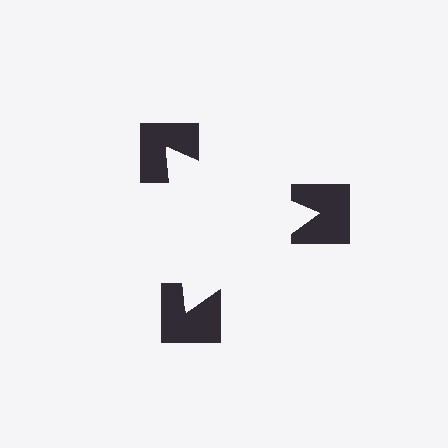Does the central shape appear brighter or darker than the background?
It typically appears slightly brighter than the background, even though no actual brightness change is drawn.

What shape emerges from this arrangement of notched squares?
An illusory triangle — its edges are inferred from the aligned wedge cuts in the notched squares, not physically drawn.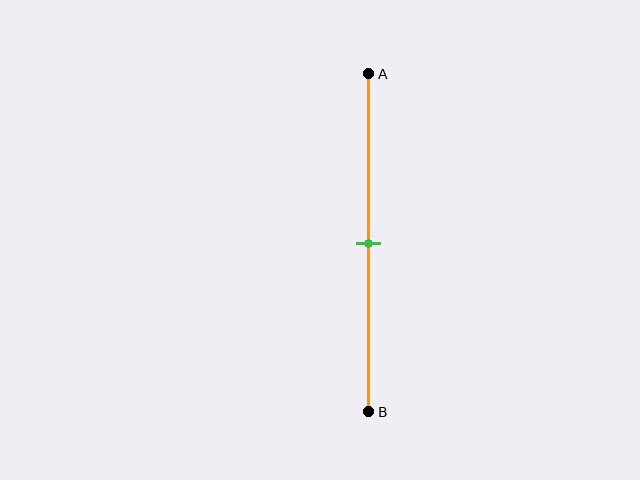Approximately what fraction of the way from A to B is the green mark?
The green mark is approximately 50% of the way from A to B.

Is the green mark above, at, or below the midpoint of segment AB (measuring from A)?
The green mark is approximately at the midpoint of segment AB.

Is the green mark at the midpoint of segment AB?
Yes, the mark is approximately at the midpoint.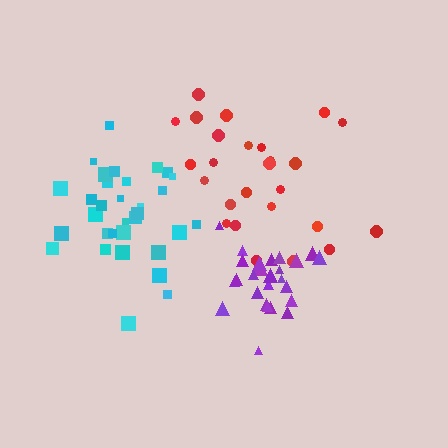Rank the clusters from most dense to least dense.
purple, cyan, red.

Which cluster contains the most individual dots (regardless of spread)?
Cyan (33).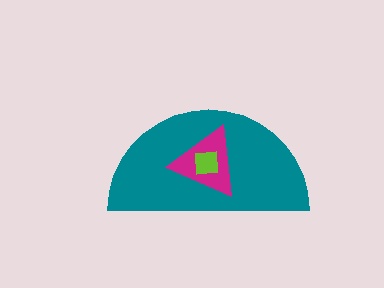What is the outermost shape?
The teal semicircle.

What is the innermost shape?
The lime square.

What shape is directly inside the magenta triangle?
The lime square.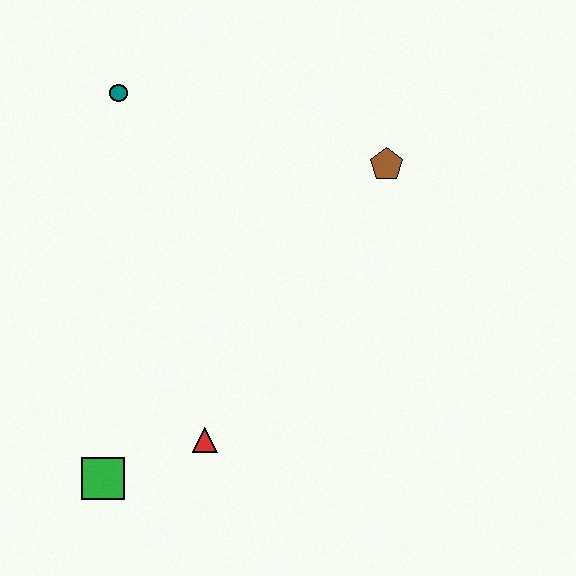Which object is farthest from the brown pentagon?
The green square is farthest from the brown pentagon.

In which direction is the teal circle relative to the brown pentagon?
The teal circle is to the left of the brown pentagon.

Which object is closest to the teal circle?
The brown pentagon is closest to the teal circle.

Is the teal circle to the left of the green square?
No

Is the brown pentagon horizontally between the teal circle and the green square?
No